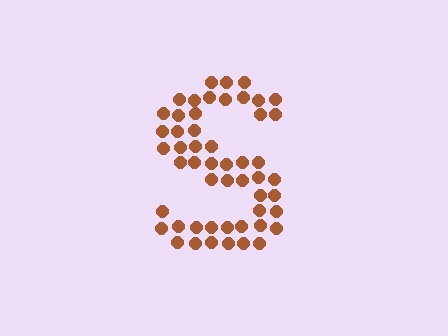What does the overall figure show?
The overall figure shows the letter S.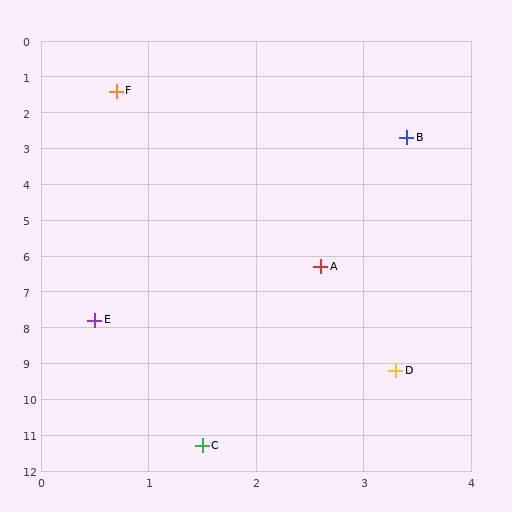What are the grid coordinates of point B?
Point B is at approximately (3.4, 2.7).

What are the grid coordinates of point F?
Point F is at approximately (0.7, 1.4).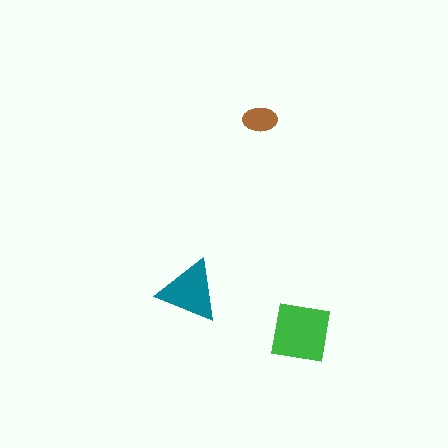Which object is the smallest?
The brown ellipse.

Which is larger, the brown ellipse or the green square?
The green square.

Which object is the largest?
The green square.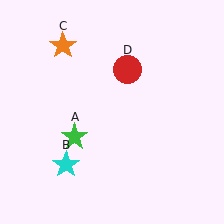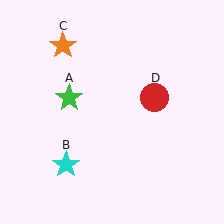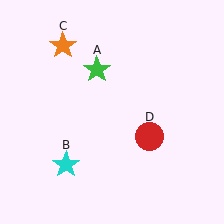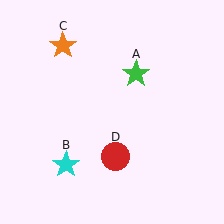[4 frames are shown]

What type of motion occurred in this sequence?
The green star (object A), red circle (object D) rotated clockwise around the center of the scene.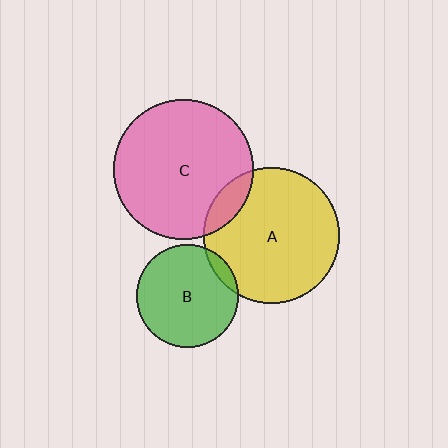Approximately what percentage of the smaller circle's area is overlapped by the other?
Approximately 5%.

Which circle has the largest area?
Circle C (pink).